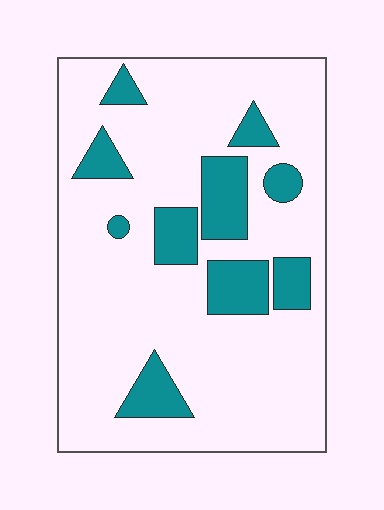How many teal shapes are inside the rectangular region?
10.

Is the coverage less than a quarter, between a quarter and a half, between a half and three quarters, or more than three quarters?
Less than a quarter.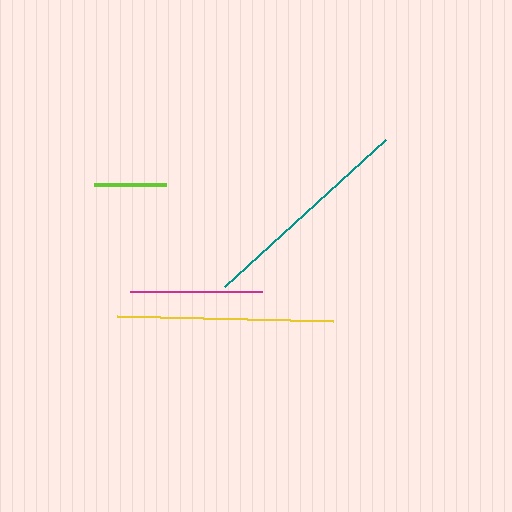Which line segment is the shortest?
The lime line is the shortest at approximately 72 pixels.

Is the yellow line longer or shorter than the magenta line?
The yellow line is longer than the magenta line.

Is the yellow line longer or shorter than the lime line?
The yellow line is longer than the lime line.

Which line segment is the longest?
The teal line is the longest at approximately 218 pixels.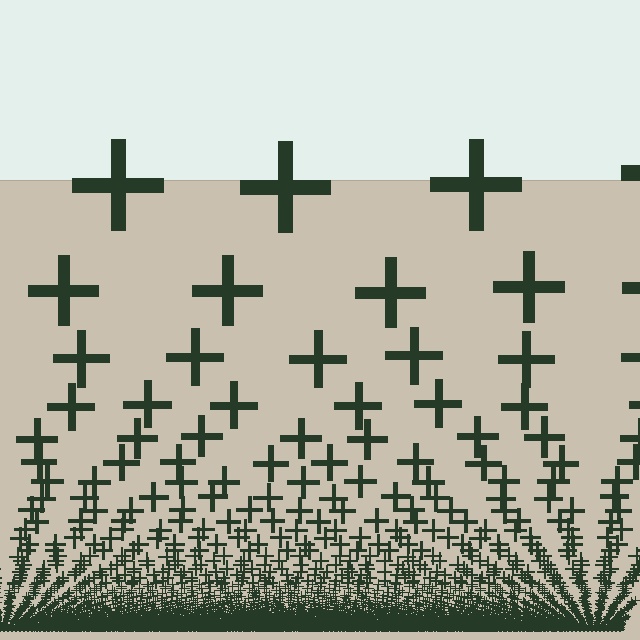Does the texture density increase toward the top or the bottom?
Density increases toward the bottom.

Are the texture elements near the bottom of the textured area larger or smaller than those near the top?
Smaller. The gradient is inverted — elements near the bottom are smaller and denser.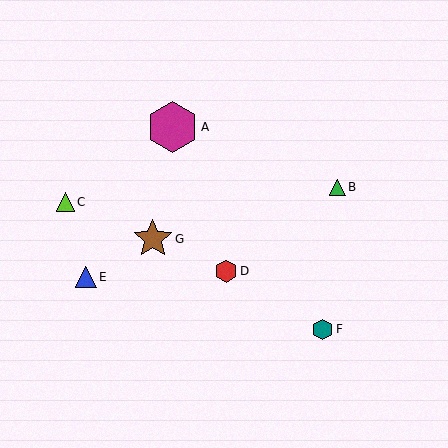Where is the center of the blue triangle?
The center of the blue triangle is at (86, 277).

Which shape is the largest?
The magenta hexagon (labeled A) is the largest.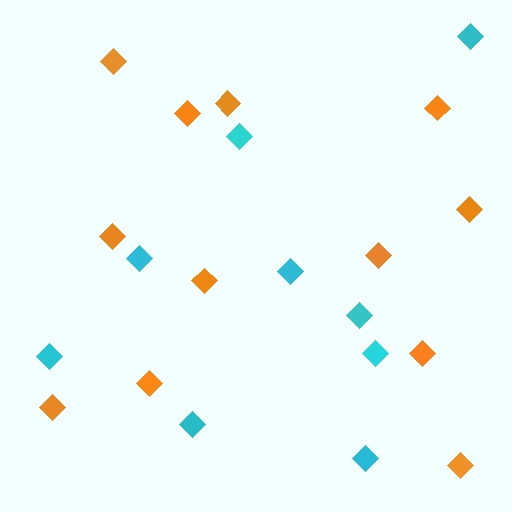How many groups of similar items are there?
There are 2 groups: one group of orange diamonds (12) and one group of cyan diamonds (9).